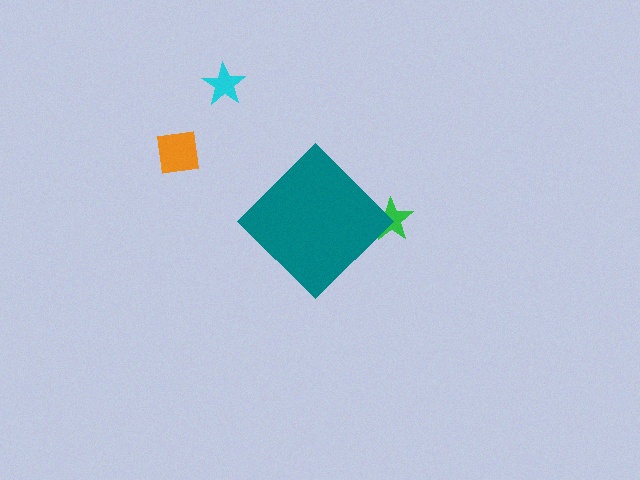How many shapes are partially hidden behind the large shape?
1 shape is partially hidden.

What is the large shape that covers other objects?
A teal diamond.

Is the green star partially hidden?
Yes, the green star is partially hidden behind the teal diamond.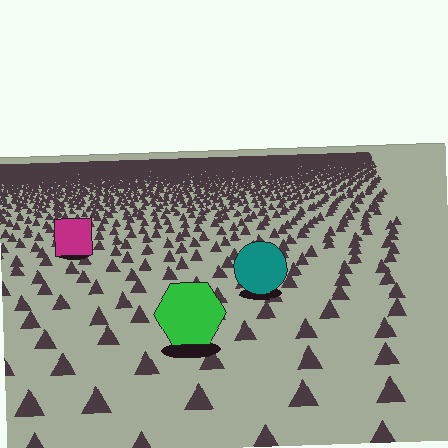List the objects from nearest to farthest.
From nearest to farthest: the green hexagon, the teal circle, the magenta square.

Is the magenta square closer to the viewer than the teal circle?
No. The teal circle is closer — you can tell from the texture gradient: the ground texture is coarser near it.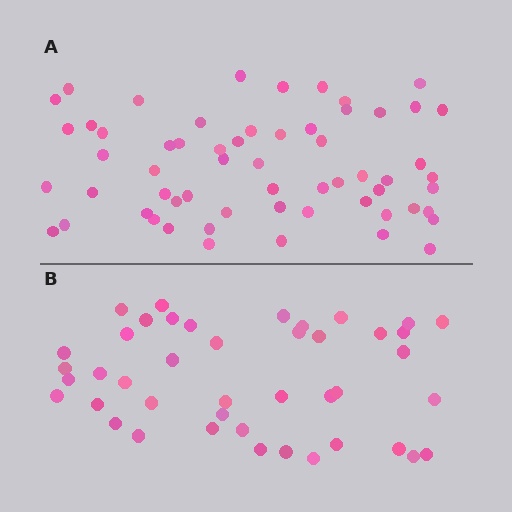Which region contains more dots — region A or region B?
Region A (the top region) has more dots.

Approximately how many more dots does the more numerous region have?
Region A has approximately 15 more dots than region B.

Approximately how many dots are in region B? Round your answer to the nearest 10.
About 40 dots. (The exact count is 43, which rounds to 40.)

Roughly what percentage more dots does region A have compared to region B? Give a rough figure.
About 40% more.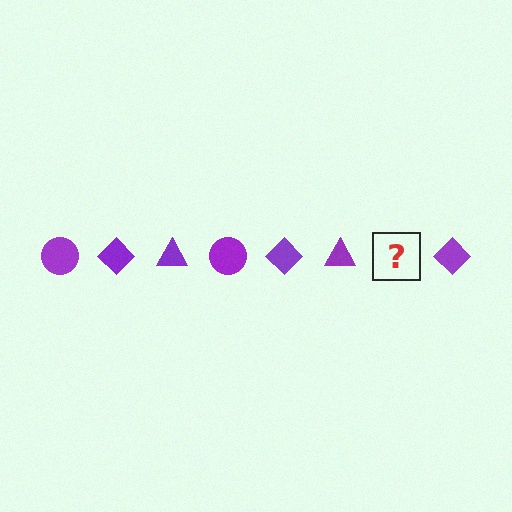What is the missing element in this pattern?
The missing element is a purple circle.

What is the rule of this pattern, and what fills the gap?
The rule is that the pattern cycles through circle, diamond, triangle shapes in purple. The gap should be filled with a purple circle.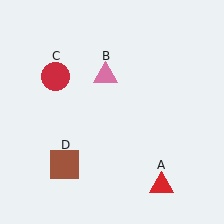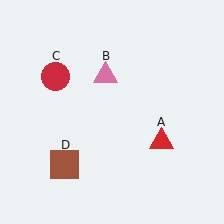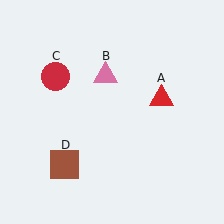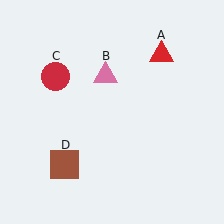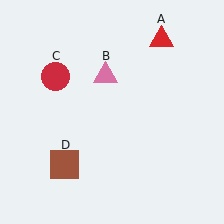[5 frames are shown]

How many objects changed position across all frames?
1 object changed position: red triangle (object A).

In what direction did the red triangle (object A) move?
The red triangle (object A) moved up.